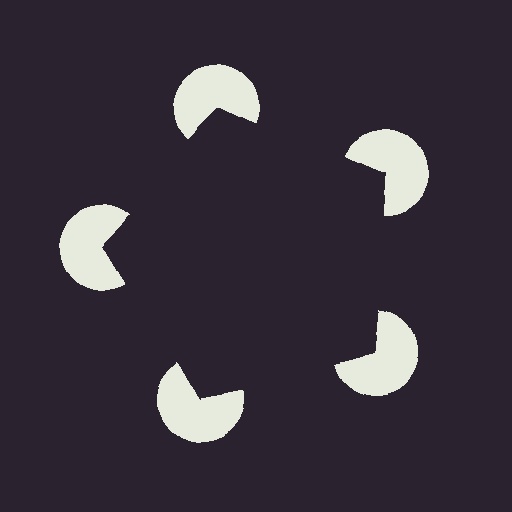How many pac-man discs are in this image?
There are 5 — one at each vertex of the illusory pentagon.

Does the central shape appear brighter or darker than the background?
It typically appears slightly darker than the background, even though no actual brightness change is drawn.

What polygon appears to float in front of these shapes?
An illusory pentagon — its edges are inferred from the aligned wedge cuts in the pac-man discs, not physically drawn.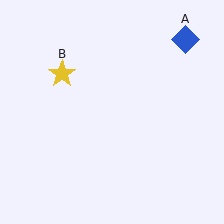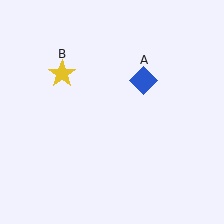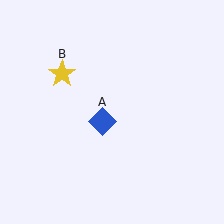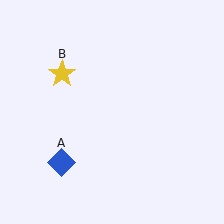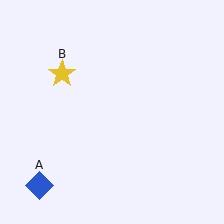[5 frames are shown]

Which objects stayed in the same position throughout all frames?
Yellow star (object B) remained stationary.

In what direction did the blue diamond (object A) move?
The blue diamond (object A) moved down and to the left.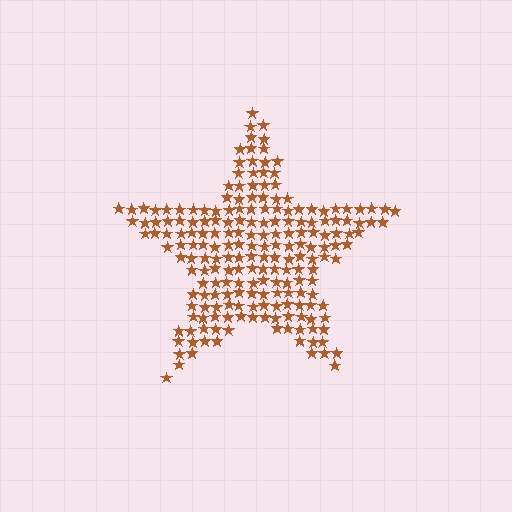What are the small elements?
The small elements are stars.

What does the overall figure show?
The overall figure shows a star.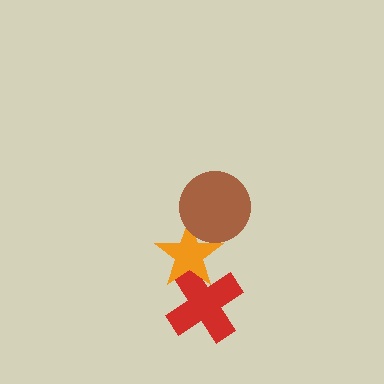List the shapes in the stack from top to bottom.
From top to bottom: the brown circle, the orange star, the red cross.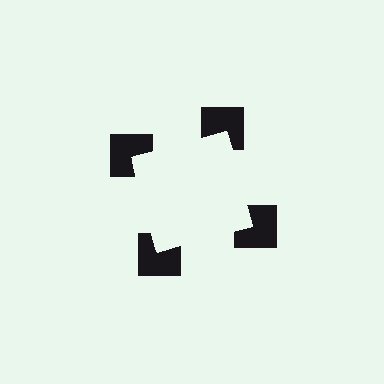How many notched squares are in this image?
There are 4 — one at each vertex of the illusory square.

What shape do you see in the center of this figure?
An illusory square — its edges are inferred from the aligned wedge cuts in the notched squares, not physically drawn.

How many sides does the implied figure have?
4 sides.